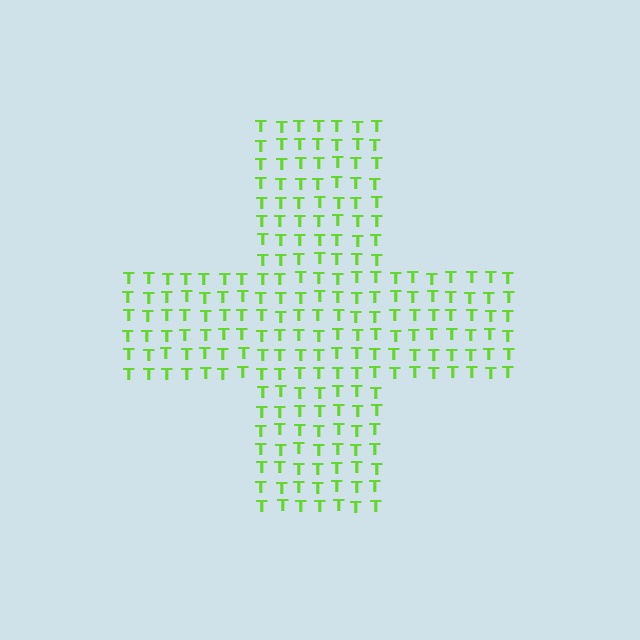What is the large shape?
The large shape is a cross.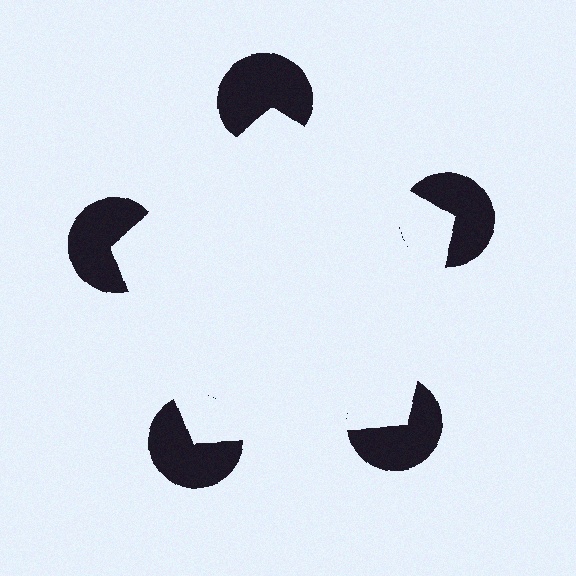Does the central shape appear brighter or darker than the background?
It typically appears slightly brighter than the background, even though no actual brightness change is drawn.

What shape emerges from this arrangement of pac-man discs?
An illusory pentagon — its edges are inferred from the aligned wedge cuts in the pac-man discs, not physically drawn.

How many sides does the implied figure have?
5 sides.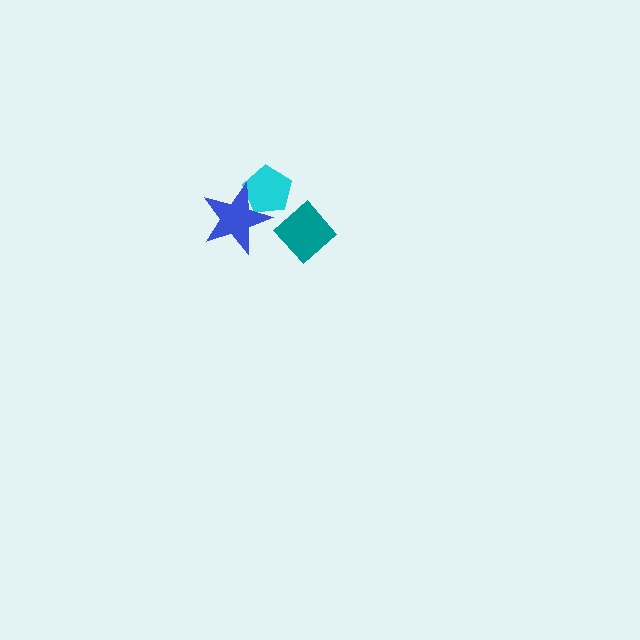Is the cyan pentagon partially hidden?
Yes, it is partially covered by another shape.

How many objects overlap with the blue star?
1 object overlaps with the blue star.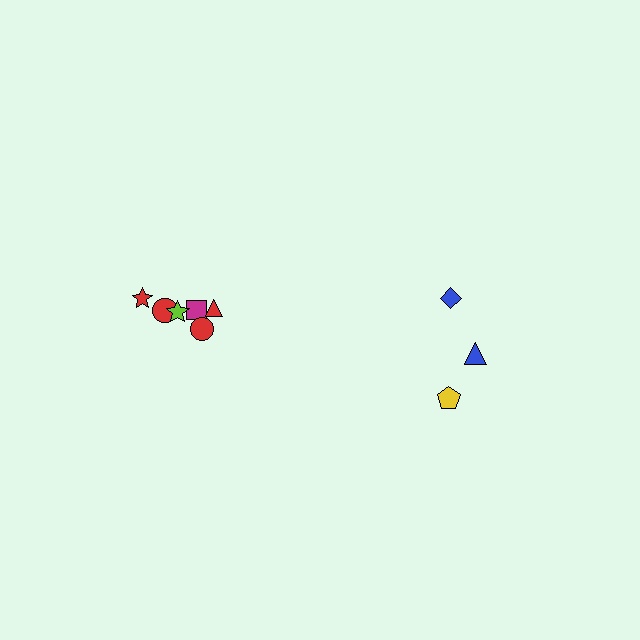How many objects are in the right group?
There are 3 objects.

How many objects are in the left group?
There are 6 objects.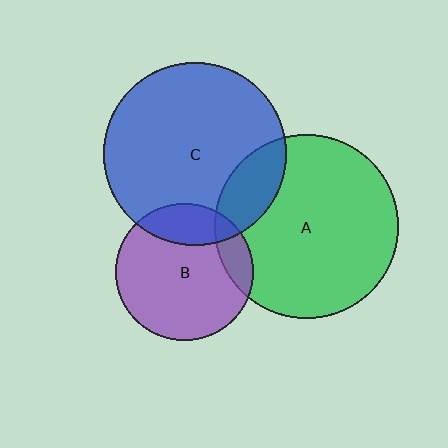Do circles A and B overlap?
Yes.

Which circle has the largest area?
Circle A (green).